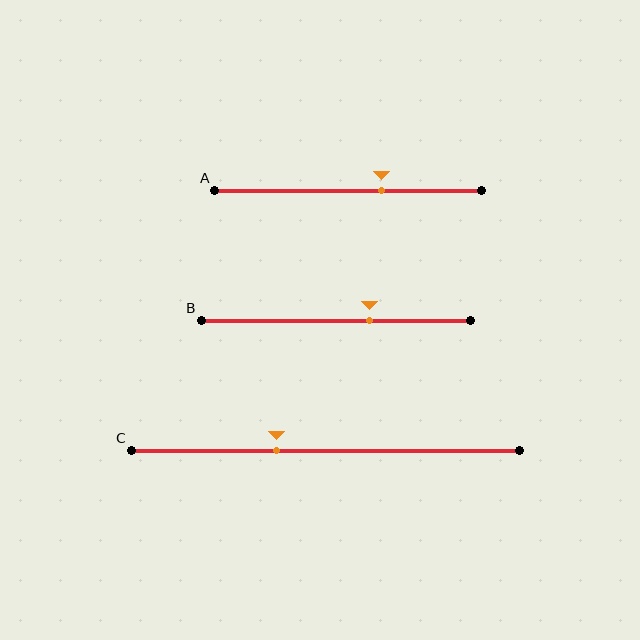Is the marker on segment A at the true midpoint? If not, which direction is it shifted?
No, the marker on segment A is shifted to the right by about 13% of the segment length.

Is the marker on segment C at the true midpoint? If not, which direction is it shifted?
No, the marker on segment C is shifted to the left by about 13% of the segment length.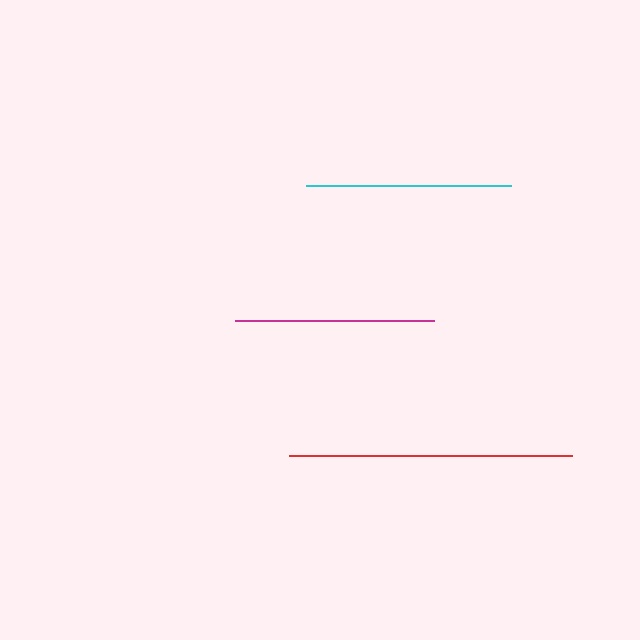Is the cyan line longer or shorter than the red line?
The red line is longer than the cyan line.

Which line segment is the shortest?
The magenta line is the shortest at approximately 199 pixels.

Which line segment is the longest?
The red line is the longest at approximately 283 pixels.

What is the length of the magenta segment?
The magenta segment is approximately 199 pixels long.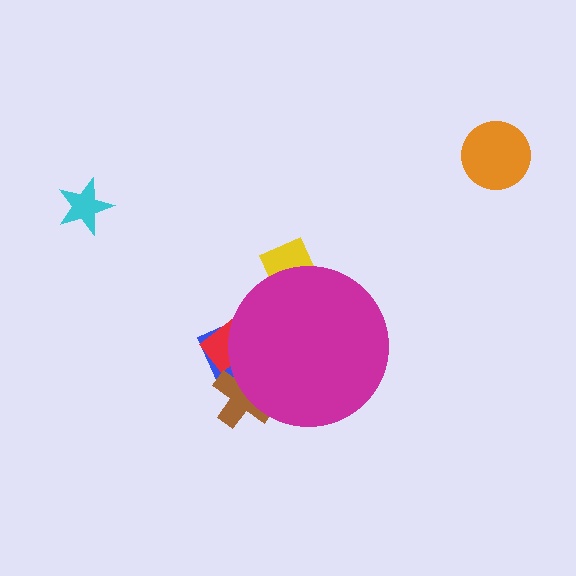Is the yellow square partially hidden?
Yes, the yellow square is partially hidden behind the magenta circle.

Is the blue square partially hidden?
Yes, the blue square is partially hidden behind the magenta circle.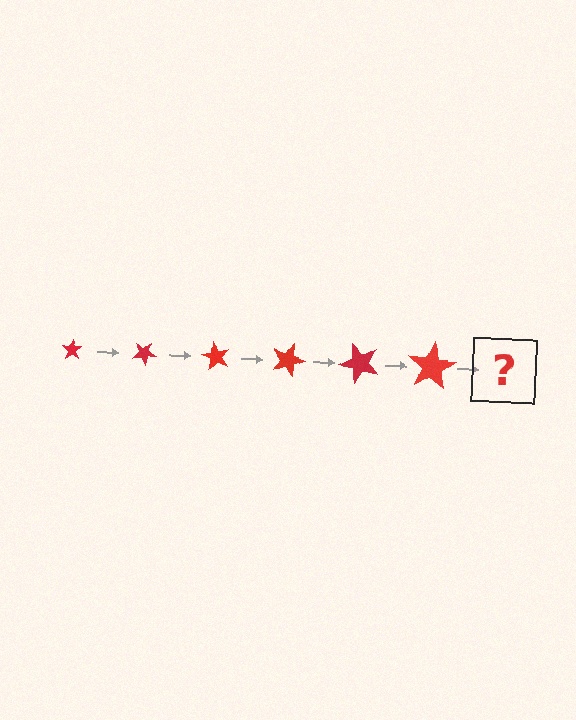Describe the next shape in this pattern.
It should be a star, larger than the previous one and rotated 180 degrees from the start.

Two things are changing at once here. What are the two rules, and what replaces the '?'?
The two rules are that the star grows larger each step and it rotates 30 degrees each step. The '?' should be a star, larger than the previous one and rotated 180 degrees from the start.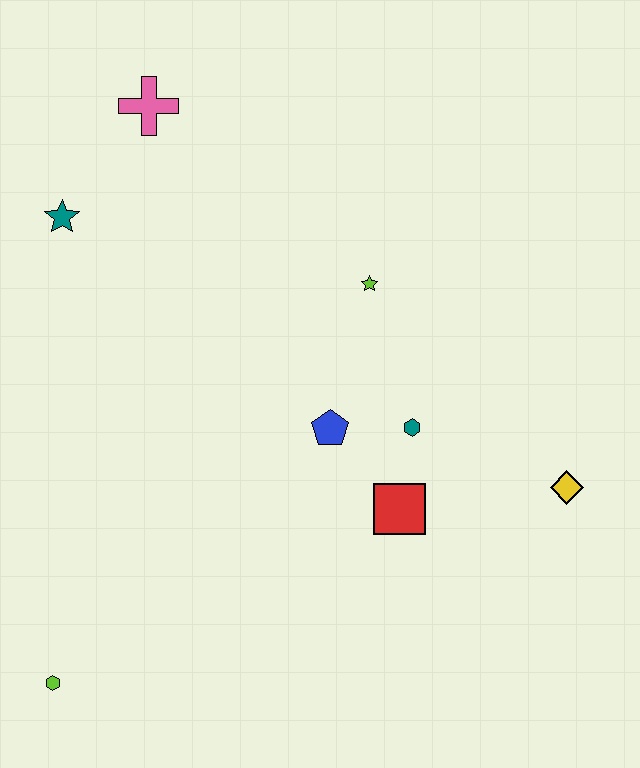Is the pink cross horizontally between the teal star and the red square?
Yes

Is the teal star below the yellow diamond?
No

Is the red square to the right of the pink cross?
Yes